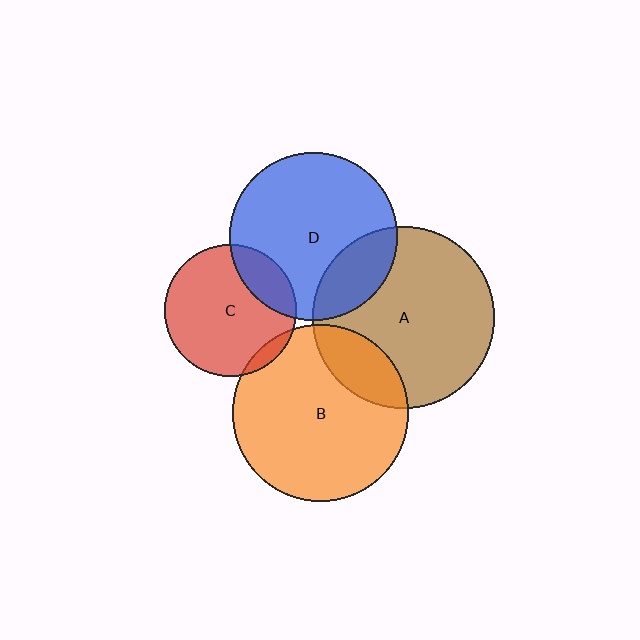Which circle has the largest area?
Circle A (brown).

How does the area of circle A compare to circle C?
Approximately 1.9 times.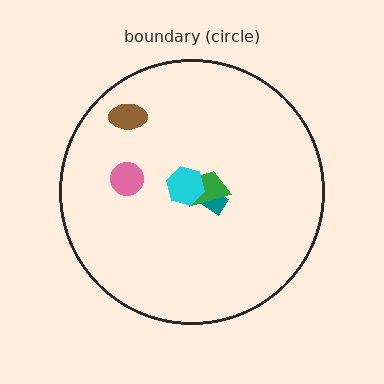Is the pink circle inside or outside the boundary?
Inside.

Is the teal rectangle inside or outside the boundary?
Inside.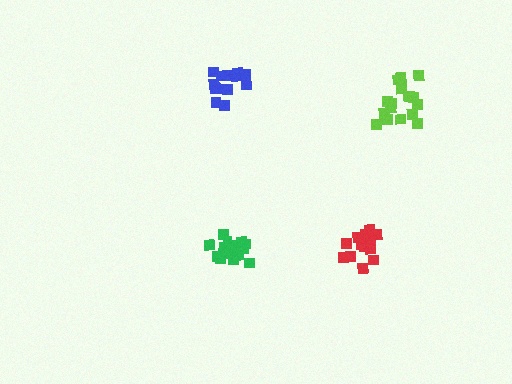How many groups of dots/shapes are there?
There are 4 groups.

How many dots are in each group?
Group 1: 14 dots, Group 2: 17 dots, Group 3: 19 dots, Group 4: 14 dots (64 total).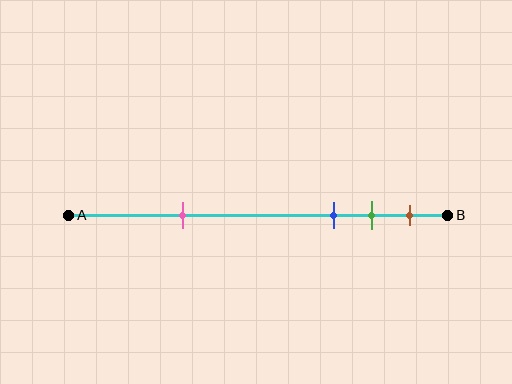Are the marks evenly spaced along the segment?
No, the marks are not evenly spaced.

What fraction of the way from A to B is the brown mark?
The brown mark is approximately 90% (0.9) of the way from A to B.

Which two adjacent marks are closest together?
The green and brown marks are the closest adjacent pair.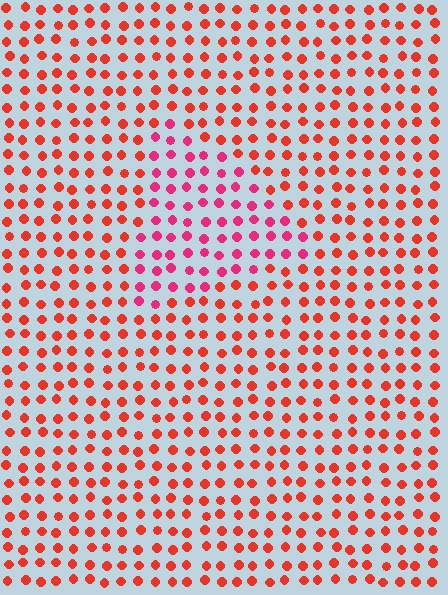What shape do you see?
I see a triangle.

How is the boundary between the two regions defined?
The boundary is defined purely by a slight shift in hue (about 31 degrees). Spacing, size, and orientation are identical on both sides.